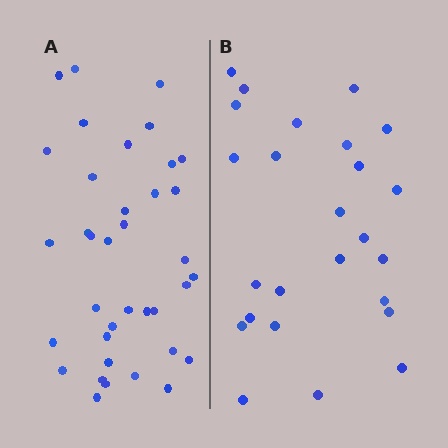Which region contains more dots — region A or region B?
Region A (the left region) has more dots.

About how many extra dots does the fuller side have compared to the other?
Region A has roughly 12 or so more dots than region B.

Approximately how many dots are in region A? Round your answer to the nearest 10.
About 40 dots. (The exact count is 37, which rounds to 40.)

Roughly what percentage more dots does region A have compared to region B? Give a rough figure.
About 50% more.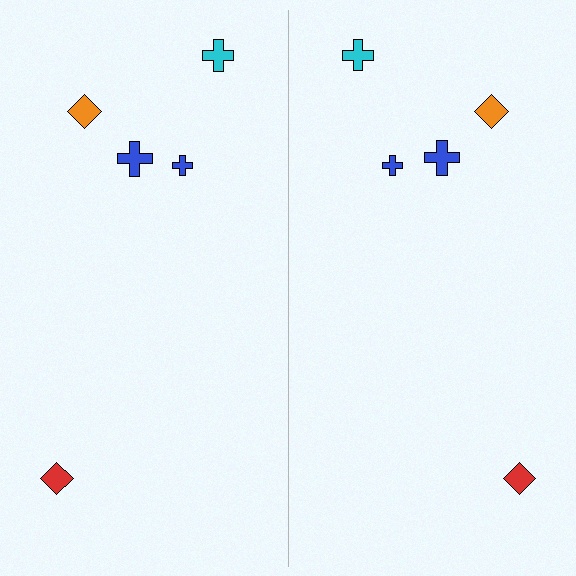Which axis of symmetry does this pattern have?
The pattern has a vertical axis of symmetry running through the center of the image.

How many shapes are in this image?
There are 10 shapes in this image.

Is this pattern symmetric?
Yes, this pattern has bilateral (reflection) symmetry.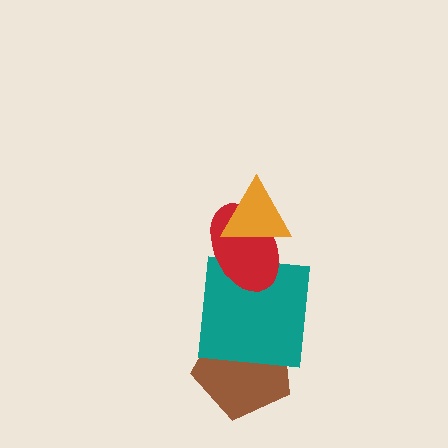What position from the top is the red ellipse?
The red ellipse is 2nd from the top.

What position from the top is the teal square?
The teal square is 3rd from the top.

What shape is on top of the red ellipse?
The orange triangle is on top of the red ellipse.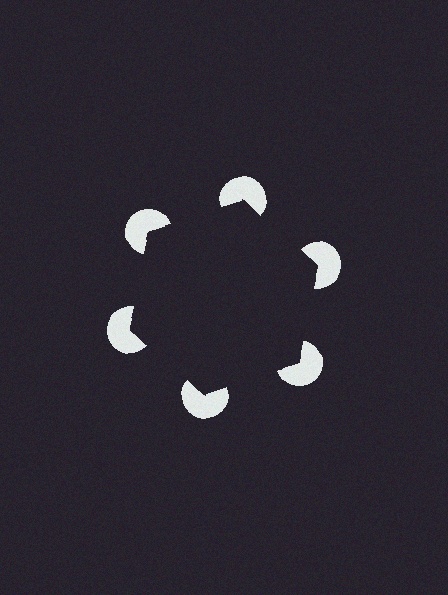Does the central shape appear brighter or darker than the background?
It typically appears slightly darker than the background, even though no actual brightness change is drawn.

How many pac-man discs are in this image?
There are 6 — one at each vertex of the illusory hexagon.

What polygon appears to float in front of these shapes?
An illusory hexagon — its edges are inferred from the aligned wedge cuts in the pac-man discs, not physically drawn.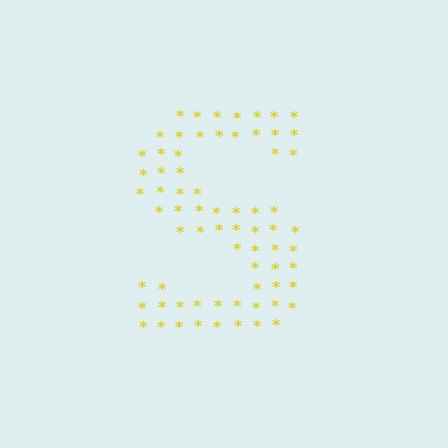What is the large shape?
The large shape is the letter S.